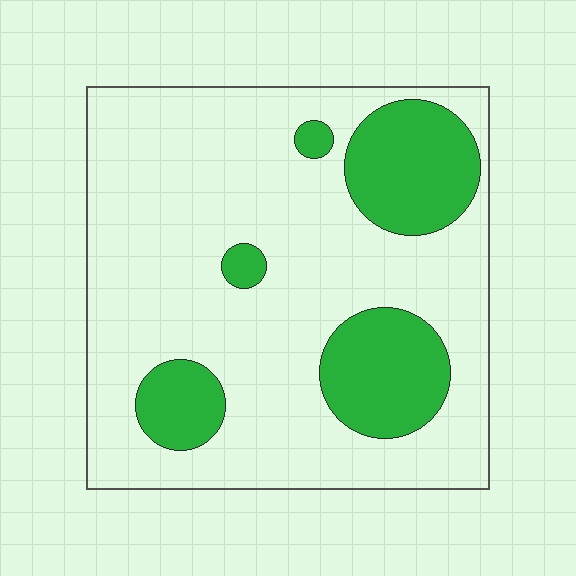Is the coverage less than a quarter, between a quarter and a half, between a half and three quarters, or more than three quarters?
Less than a quarter.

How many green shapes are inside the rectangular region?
5.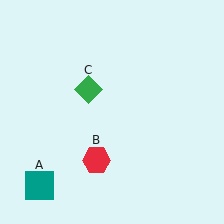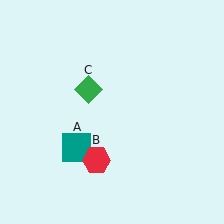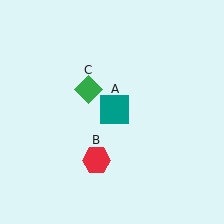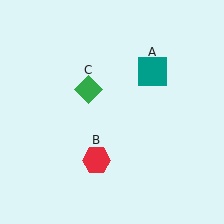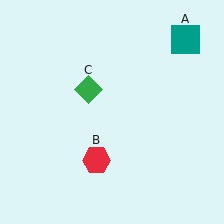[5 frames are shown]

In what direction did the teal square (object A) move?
The teal square (object A) moved up and to the right.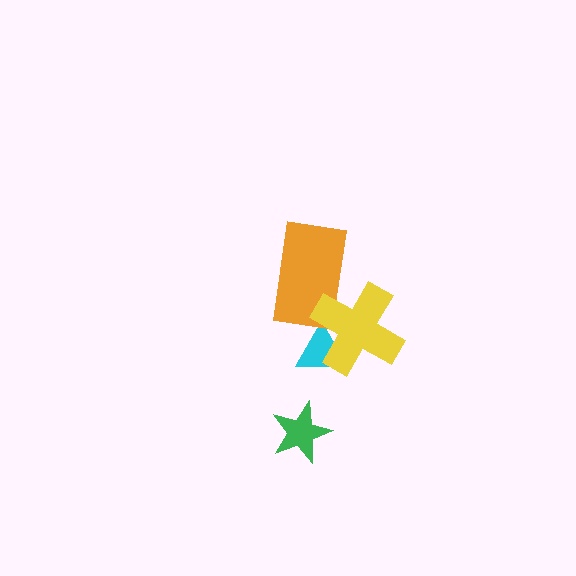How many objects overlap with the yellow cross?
2 objects overlap with the yellow cross.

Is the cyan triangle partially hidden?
Yes, it is partially covered by another shape.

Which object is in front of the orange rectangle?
The yellow cross is in front of the orange rectangle.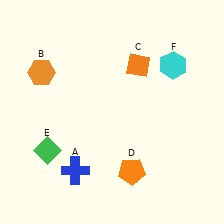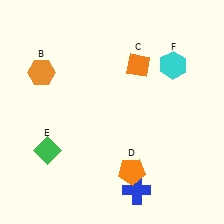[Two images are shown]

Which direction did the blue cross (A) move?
The blue cross (A) moved right.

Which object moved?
The blue cross (A) moved right.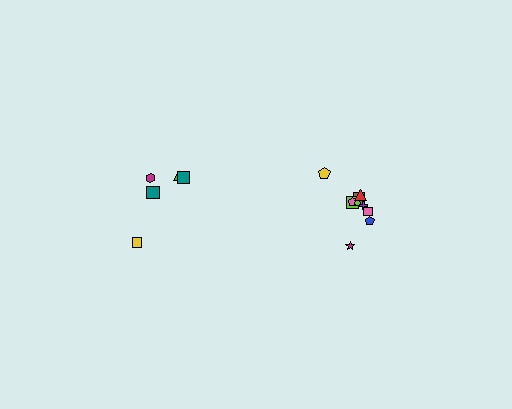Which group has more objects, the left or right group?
The right group.